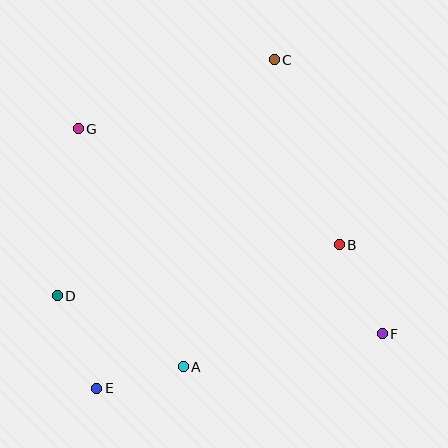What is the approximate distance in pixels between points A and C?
The distance between A and C is approximately 320 pixels.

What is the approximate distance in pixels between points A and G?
The distance between A and G is approximately 260 pixels.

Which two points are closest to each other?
Points A and E are closest to each other.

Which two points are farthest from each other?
Points C and E are farthest from each other.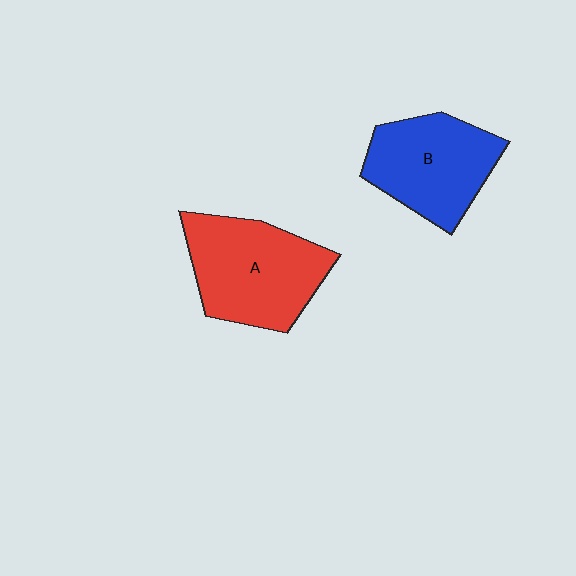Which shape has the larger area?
Shape A (red).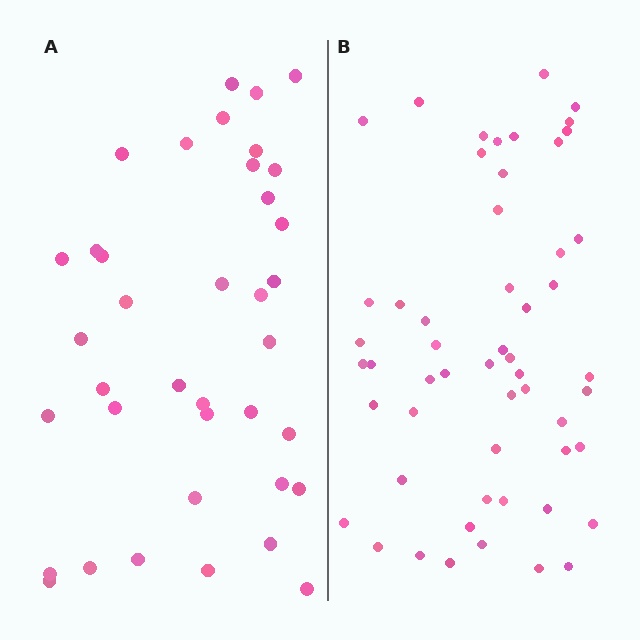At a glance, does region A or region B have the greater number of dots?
Region B (the right region) has more dots.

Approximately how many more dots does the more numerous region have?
Region B has approximately 15 more dots than region A.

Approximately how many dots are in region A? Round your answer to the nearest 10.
About 40 dots. (The exact count is 38, which rounds to 40.)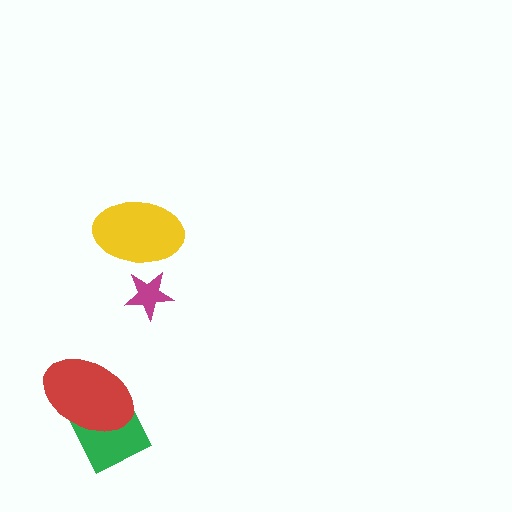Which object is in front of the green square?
The red ellipse is in front of the green square.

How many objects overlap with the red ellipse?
1 object overlaps with the red ellipse.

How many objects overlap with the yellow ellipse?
1 object overlaps with the yellow ellipse.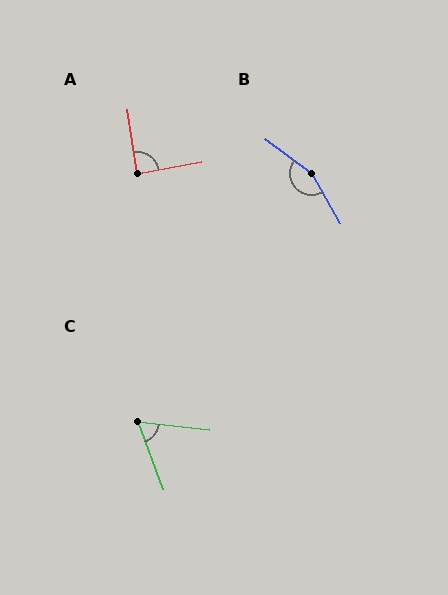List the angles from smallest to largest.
C (63°), A (88°), B (157°).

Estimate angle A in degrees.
Approximately 88 degrees.